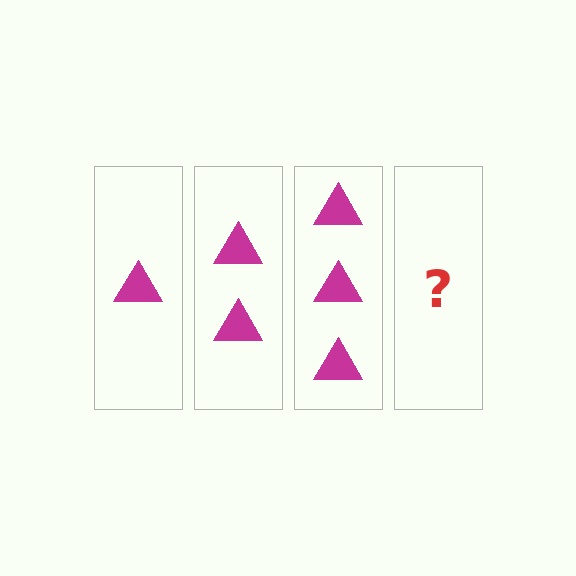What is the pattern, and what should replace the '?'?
The pattern is that each step adds one more triangle. The '?' should be 4 triangles.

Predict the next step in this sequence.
The next step is 4 triangles.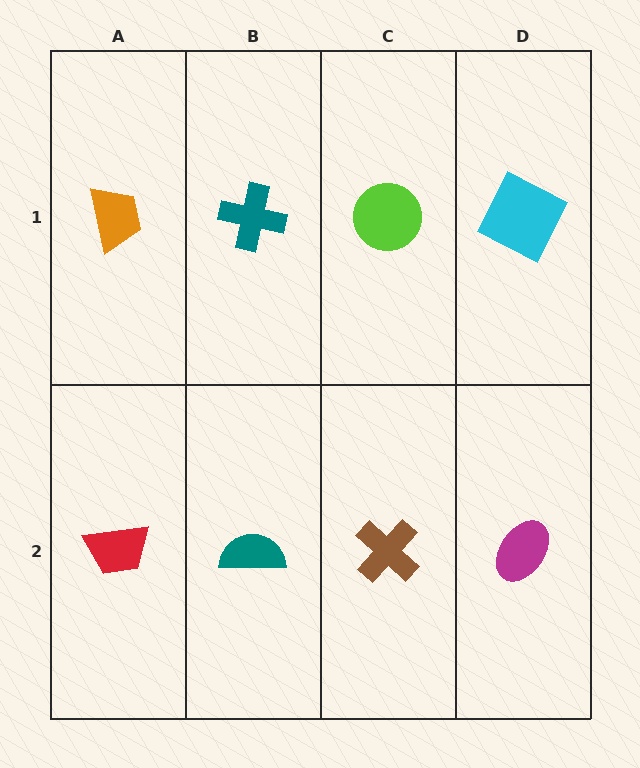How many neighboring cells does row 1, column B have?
3.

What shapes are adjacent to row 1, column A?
A red trapezoid (row 2, column A), a teal cross (row 1, column B).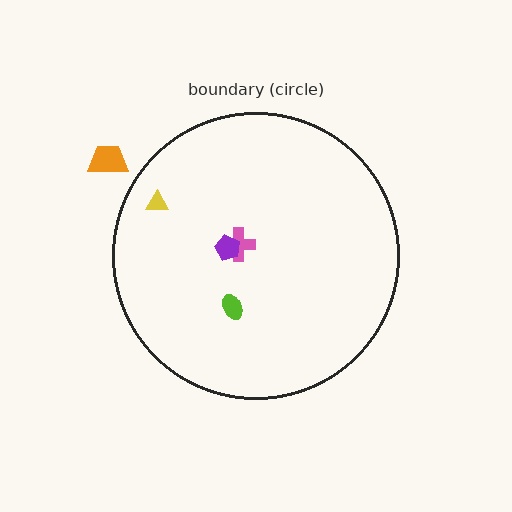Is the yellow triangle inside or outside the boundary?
Inside.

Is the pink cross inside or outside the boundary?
Inside.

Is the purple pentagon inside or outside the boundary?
Inside.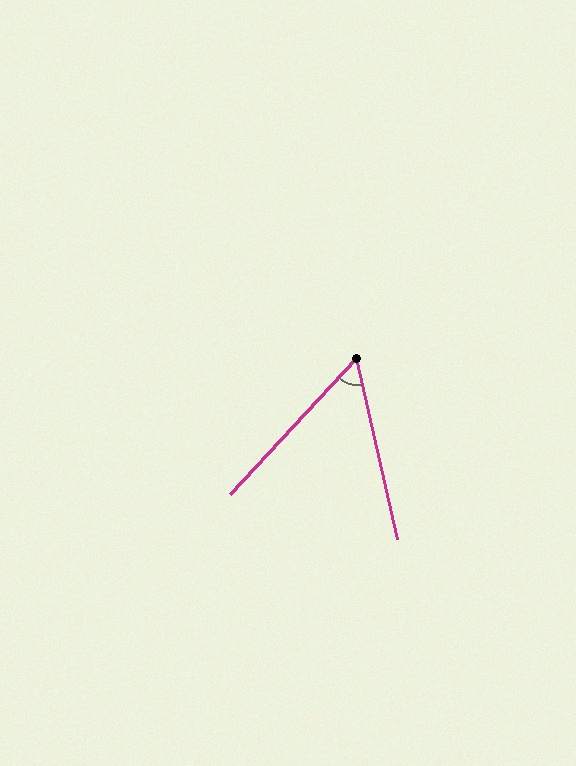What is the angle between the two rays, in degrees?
Approximately 55 degrees.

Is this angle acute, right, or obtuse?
It is acute.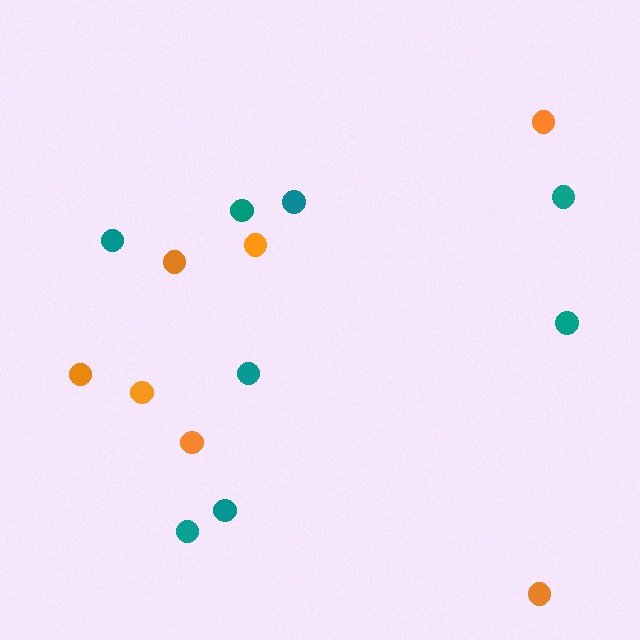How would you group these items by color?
There are 2 groups: one group of orange circles (7) and one group of teal circles (8).